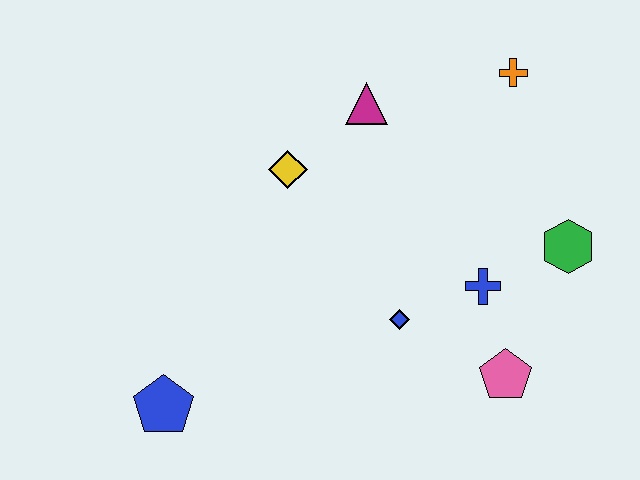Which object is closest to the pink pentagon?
The blue cross is closest to the pink pentagon.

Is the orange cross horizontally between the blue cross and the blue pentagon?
No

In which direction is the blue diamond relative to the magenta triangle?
The blue diamond is below the magenta triangle.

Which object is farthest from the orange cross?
The blue pentagon is farthest from the orange cross.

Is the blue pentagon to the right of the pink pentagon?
No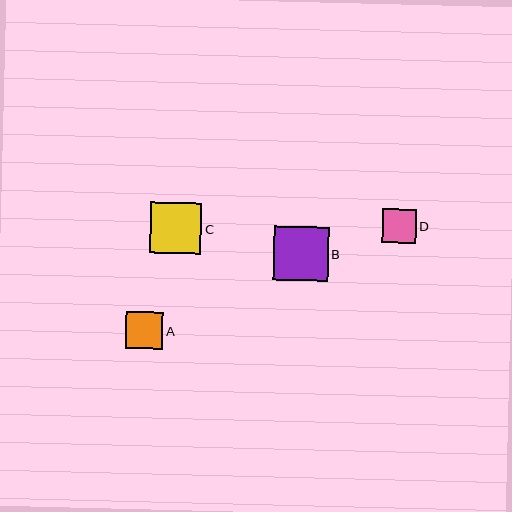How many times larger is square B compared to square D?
Square B is approximately 1.6 times the size of square D.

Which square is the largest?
Square B is the largest with a size of approximately 55 pixels.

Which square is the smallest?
Square D is the smallest with a size of approximately 34 pixels.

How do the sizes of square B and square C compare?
Square B and square C are approximately the same size.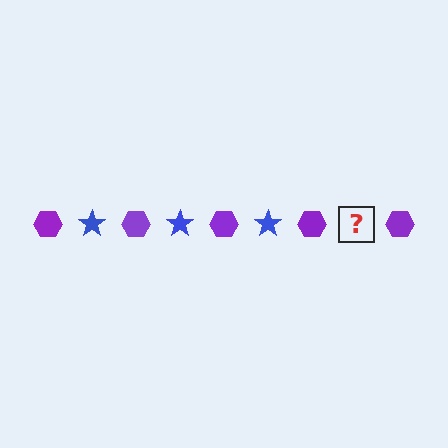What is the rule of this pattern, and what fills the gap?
The rule is that the pattern alternates between purple hexagon and blue star. The gap should be filled with a blue star.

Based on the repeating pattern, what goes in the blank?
The blank should be a blue star.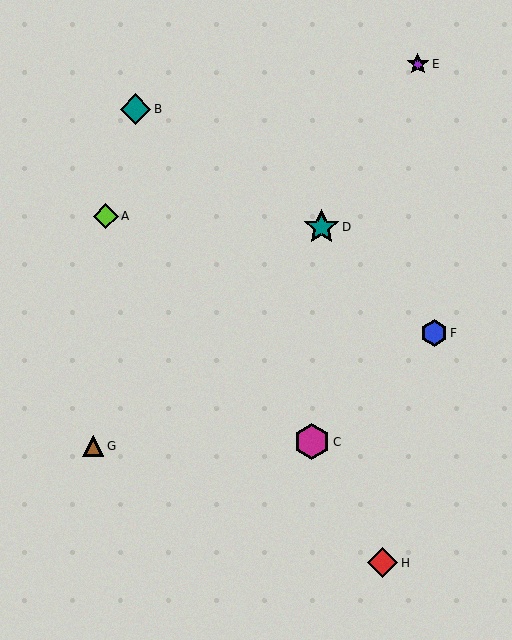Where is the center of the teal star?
The center of the teal star is at (322, 227).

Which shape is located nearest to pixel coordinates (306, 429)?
The magenta hexagon (labeled C) at (312, 442) is nearest to that location.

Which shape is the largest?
The magenta hexagon (labeled C) is the largest.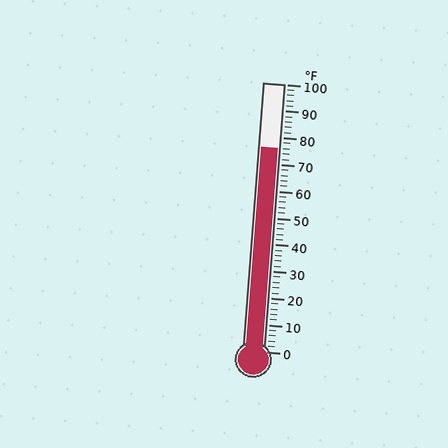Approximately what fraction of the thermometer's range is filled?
The thermometer is filled to approximately 75% of its range.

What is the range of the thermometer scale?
The thermometer scale ranges from 0°F to 100°F.